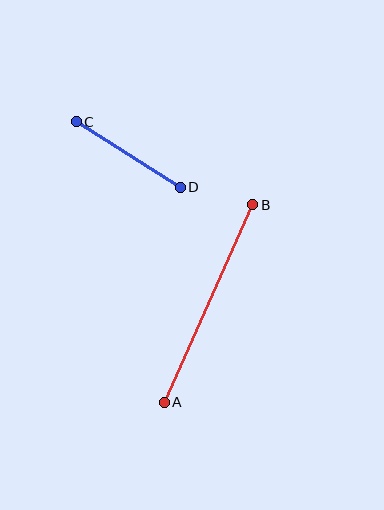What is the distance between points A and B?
The distance is approximately 217 pixels.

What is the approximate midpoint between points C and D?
The midpoint is at approximately (128, 155) pixels.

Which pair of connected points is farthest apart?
Points A and B are farthest apart.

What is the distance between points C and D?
The distance is approximately 123 pixels.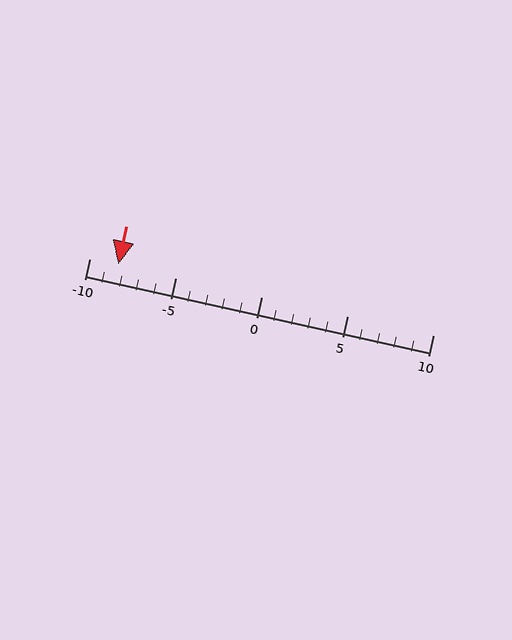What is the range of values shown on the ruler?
The ruler shows values from -10 to 10.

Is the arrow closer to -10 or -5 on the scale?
The arrow is closer to -10.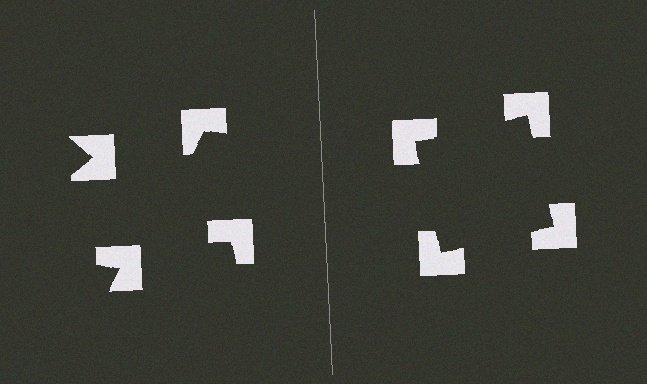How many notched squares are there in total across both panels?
8 — 4 on each side.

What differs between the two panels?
The notched squares are positioned identically on both sides; only the wedge orientations differ. On the right they align to a square; on the left they are misaligned.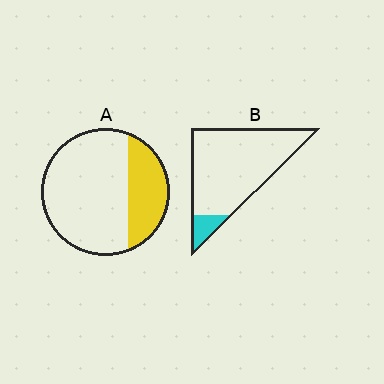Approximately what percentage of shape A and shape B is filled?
A is approximately 30% and B is approximately 10%.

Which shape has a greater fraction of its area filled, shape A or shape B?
Shape A.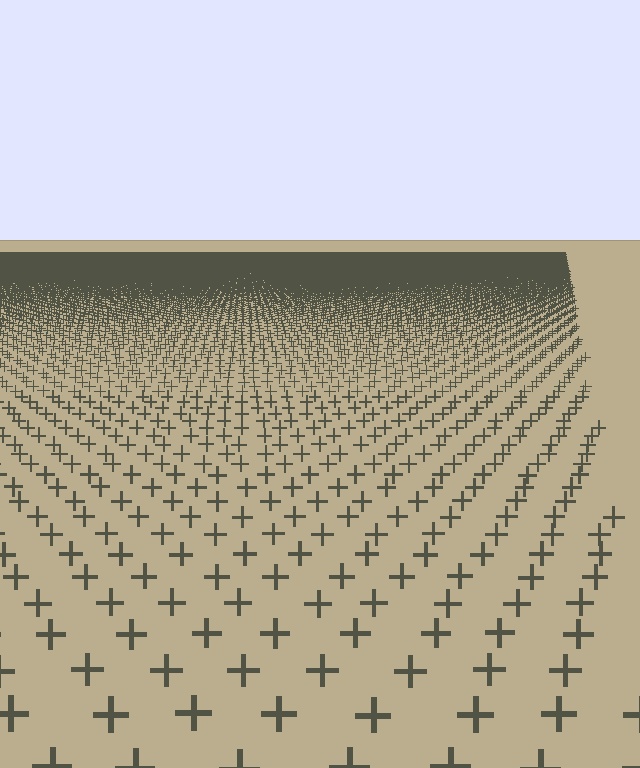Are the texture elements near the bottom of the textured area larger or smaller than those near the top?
Larger. Near the bottom, elements are closer to the viewer and appear at a bigger on-screen size.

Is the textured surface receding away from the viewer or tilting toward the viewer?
The surface is receding away from the viewer. Texture elements get smaller and denser toward the top.